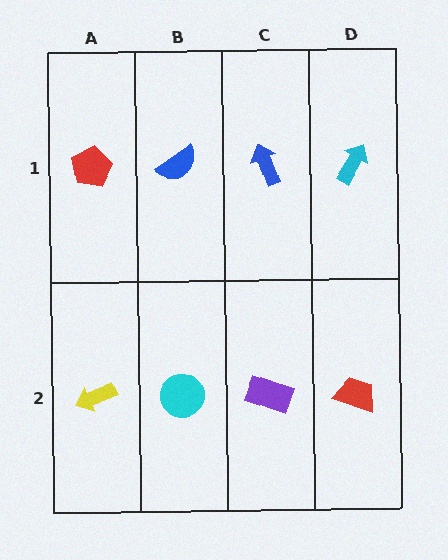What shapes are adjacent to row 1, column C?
A purple rectangle (row 2, column C), a blue semicircle (row 1, column B), a cyan arrow (row 1, column D).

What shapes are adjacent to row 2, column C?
A blue arrow (row 1, column C), a cyan circle (row 2, column B), a red trapezoid (row 2, column D).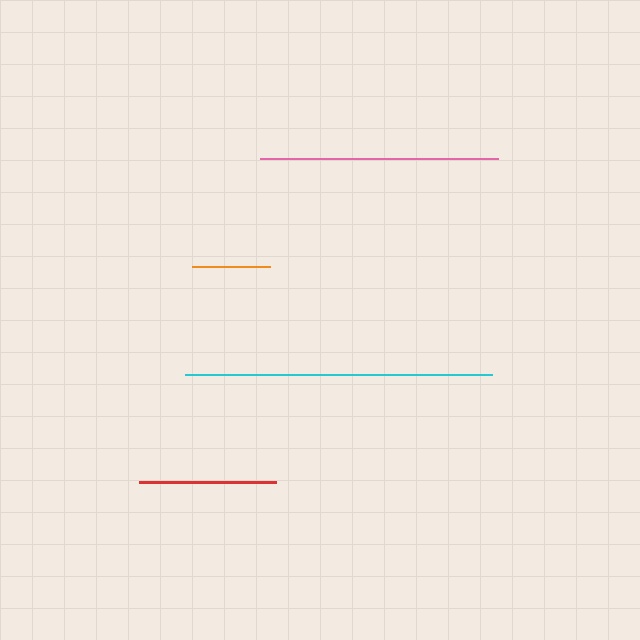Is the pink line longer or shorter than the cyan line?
The cyan line is longer than the pink line.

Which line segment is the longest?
The cyan line is the longest at approximately 307 pixels.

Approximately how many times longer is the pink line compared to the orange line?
The pink line is approximately 3.0 times the length of the orange line.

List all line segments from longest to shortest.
From longest to shortest: cyan, pink, red, orange.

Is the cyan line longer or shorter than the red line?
The cyan line is longer than the red line.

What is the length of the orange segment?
The orange segment is approximately 78 pixels long.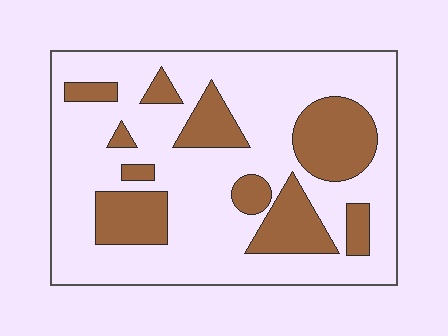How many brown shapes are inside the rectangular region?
10.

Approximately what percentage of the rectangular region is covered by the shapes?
Approximately 25%.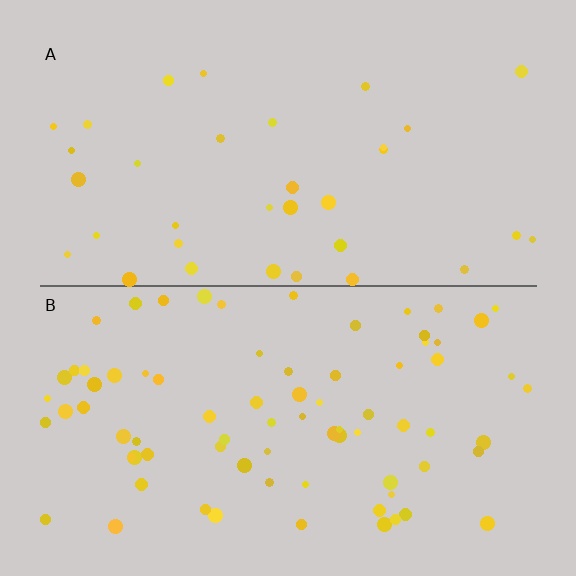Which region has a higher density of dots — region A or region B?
B (the bottom).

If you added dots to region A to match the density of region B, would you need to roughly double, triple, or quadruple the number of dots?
Approximately double.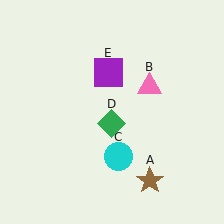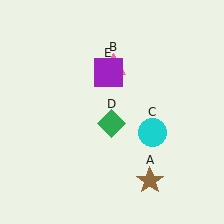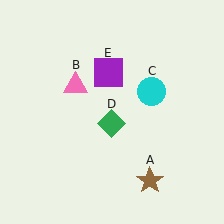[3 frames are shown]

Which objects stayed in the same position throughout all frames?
Brown star (object A) and green diamond (object D) and purple square (object E) remained stationary.